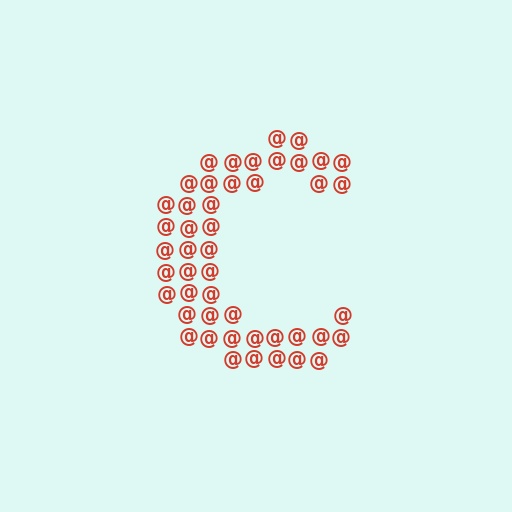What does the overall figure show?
The overall figure shows the letter C.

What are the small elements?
The small elements are at signs.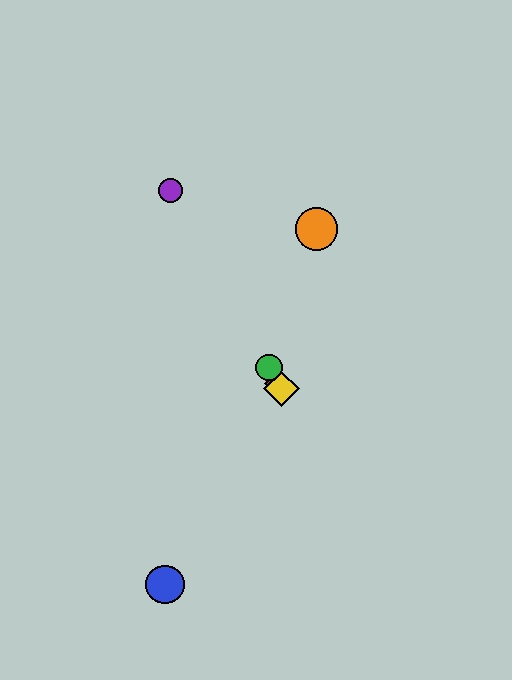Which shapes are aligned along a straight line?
The red diamond, the green circle, the yellow diamond, the purple circle are aligned along a straight line.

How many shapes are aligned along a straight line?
4 shapes (the red diamond, the green circle, the yellow diamond, the purple circle) are aligned along a straight line.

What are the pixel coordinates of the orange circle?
The orange circle is at (316, 229).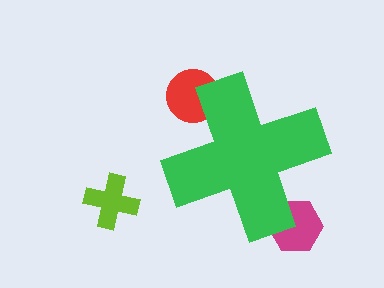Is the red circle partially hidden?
Yes, the red circle is partially hidden behind the green cross.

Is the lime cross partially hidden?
No, the lime cross is fully visible.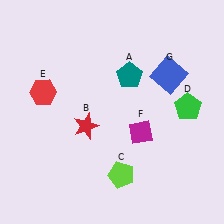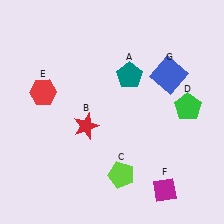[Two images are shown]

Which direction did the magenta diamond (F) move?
The magenta diamond (F) moved down.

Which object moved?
The magenta diamond (F) moved down.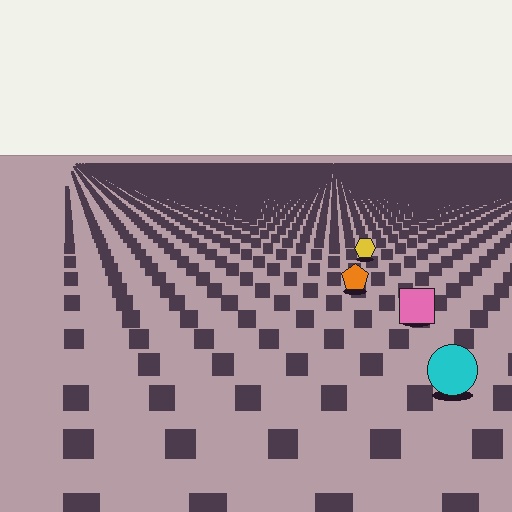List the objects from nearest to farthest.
From nearest to farthest: the cyan circle, the pink square, the orange pentagon, the yellow hexagon.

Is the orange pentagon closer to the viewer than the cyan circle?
No. The cyan circle is closer — you can tell from the texture gradient: the ground texture is coarser near it.